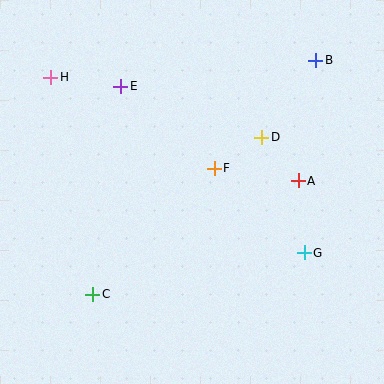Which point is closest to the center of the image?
Point F at (214, 168) is closest to the center.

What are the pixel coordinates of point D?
Point D is at (262, 137).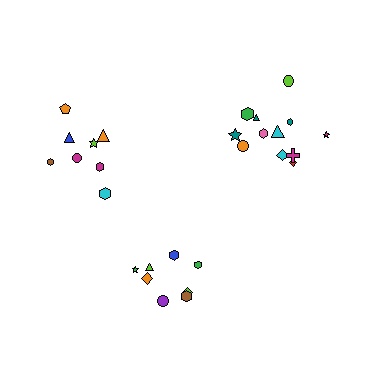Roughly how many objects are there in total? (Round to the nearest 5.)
Roughly 30 objects in total.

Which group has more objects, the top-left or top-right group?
The top-right group.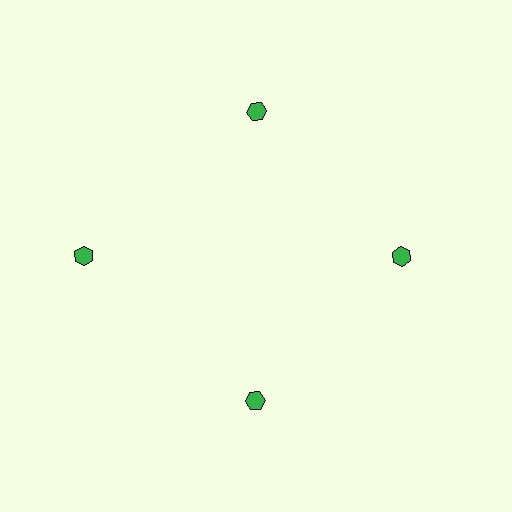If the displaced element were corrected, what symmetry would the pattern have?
It would have 4-fold rotational symmetry — the pattern would map onto itself every 90 degrees.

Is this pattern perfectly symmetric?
No. The 4 green hexagons are arranged in a ring, but one element near the 9 o'clock position is pushed outward from the center, breaking the 4-fold rotational symmetry.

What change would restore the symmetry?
The symmetry would be restored by moving it inward, back onto the ring so that all 4 hexagons sit at equal angles and equal distance from the center.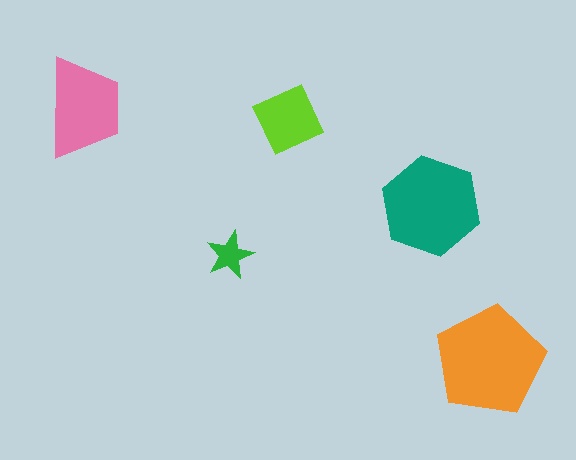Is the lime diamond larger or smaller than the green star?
Larger.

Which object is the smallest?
The green star.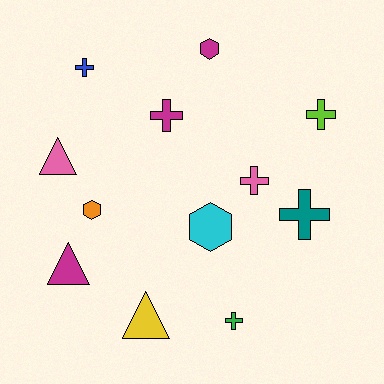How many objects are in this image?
There are 12 objects.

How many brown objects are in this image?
There are no brown objects.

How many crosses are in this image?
There are 6 crosses.